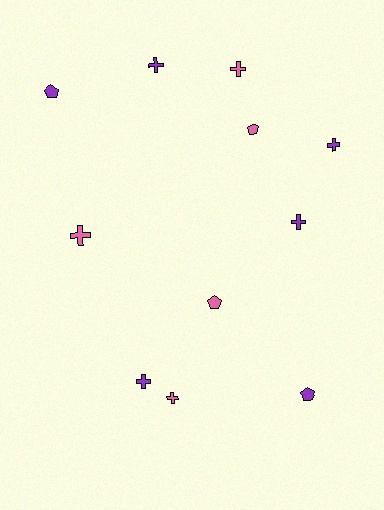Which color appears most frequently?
Purple, with 6 objects.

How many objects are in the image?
There are 11 objects.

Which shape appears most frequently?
Cross, with 7 objects.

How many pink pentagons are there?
There are 2 pink pentagons.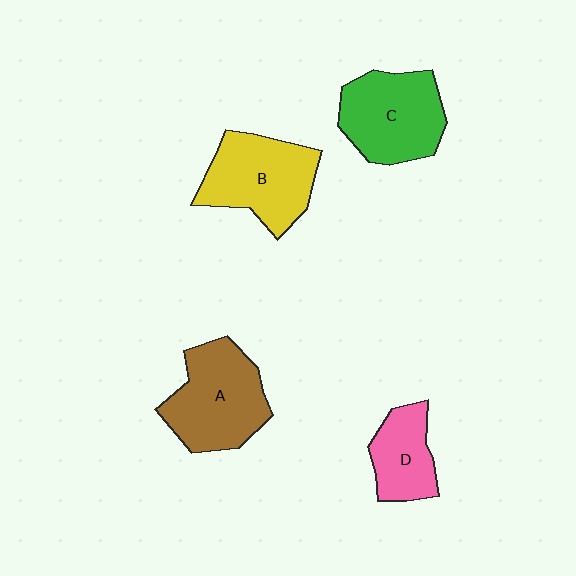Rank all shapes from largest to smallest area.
From largest to smallest: A (brown), B (yellow), C (green), D (pink).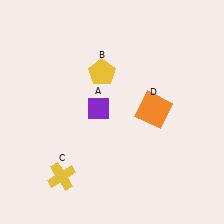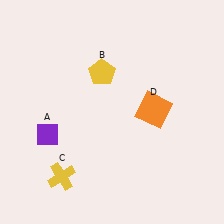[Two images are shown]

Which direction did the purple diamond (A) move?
The purple diamond (A) moved left.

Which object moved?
The purple diamond (A) moved left.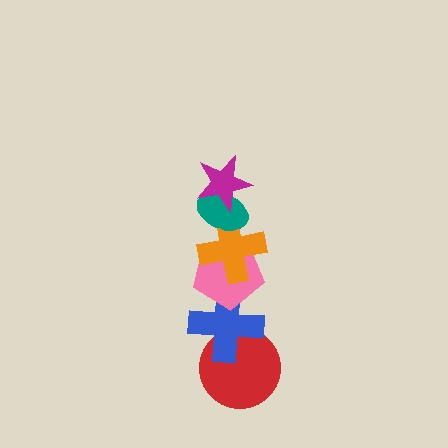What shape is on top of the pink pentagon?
The orange cross is on top of the pink pentagon.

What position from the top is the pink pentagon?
The pink pentagon is 4th from the top.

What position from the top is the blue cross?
The blue cross is 5th from the top.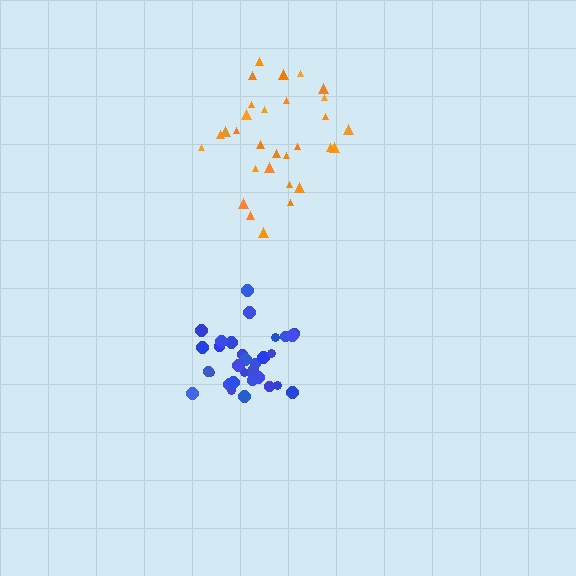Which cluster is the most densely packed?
Blue.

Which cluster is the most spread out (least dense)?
Orange.